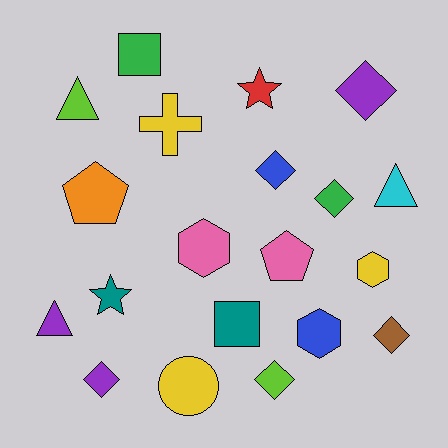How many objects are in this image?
There are 20 objects.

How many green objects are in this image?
There are 2 green objects.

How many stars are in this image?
There are 2 stars.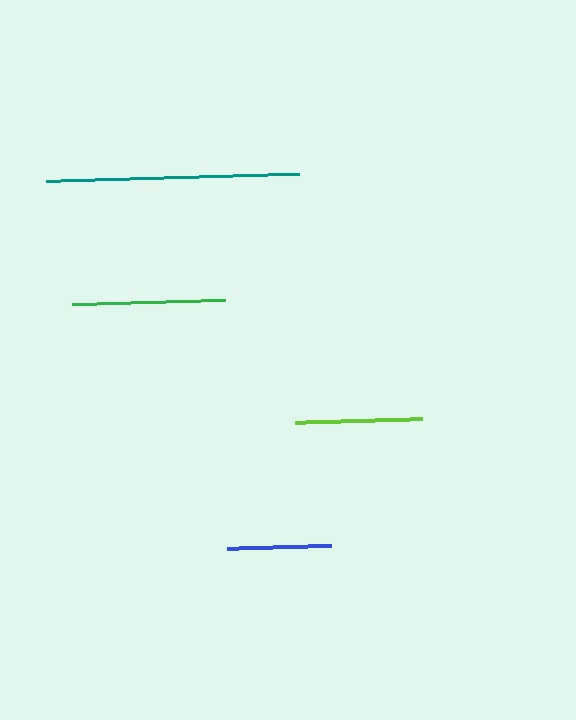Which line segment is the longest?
The teal line is the longest at approximately 252 pixels.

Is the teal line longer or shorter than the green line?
The teal line is longer than the green line.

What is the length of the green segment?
The green segment is approximately 153 pixels long.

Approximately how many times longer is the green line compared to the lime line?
The green line is approximately 1.2 times the length of the lime line.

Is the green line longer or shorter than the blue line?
The green line is longer than the blue line.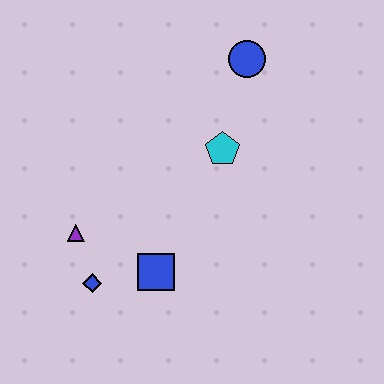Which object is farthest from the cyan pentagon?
The blue diamond is farthest from the cyan pentagon.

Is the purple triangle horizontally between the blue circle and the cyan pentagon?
No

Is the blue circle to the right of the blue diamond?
Yes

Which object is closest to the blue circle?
The cyan pentagon is closest to the blue circle.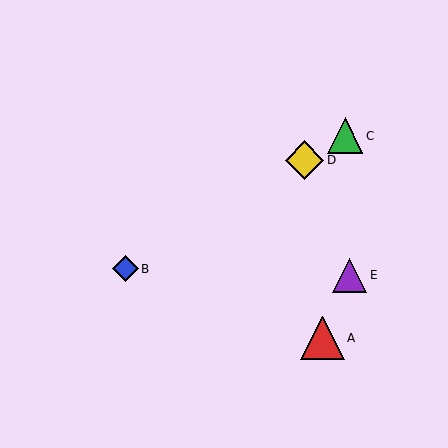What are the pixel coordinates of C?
Object C is at (345, 136).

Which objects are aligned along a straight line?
Objects B, C, D are aligned along a straight line.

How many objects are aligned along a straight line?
3 objects (B, C, D) are aligned along a straight line.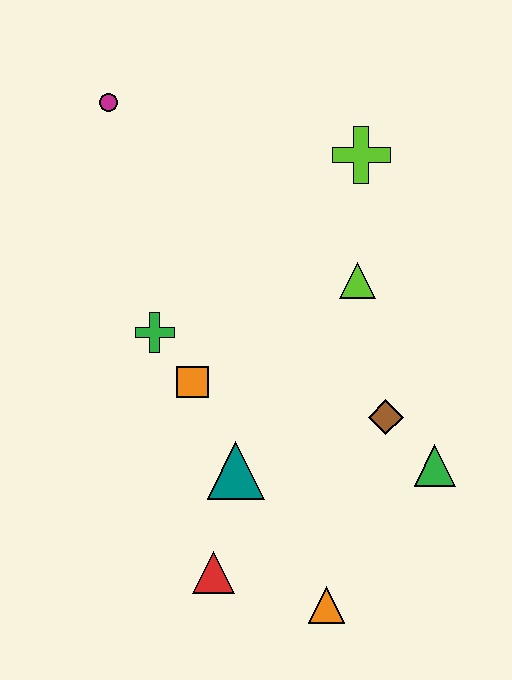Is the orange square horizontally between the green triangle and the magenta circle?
Yes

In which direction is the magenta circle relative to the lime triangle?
The magenta circle is to the left of the lime triangle.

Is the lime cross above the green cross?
Yes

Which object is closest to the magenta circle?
The green cross is closest to the magenta circle.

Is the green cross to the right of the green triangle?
No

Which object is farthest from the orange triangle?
The magenta circle is farthest from the orange triangle.